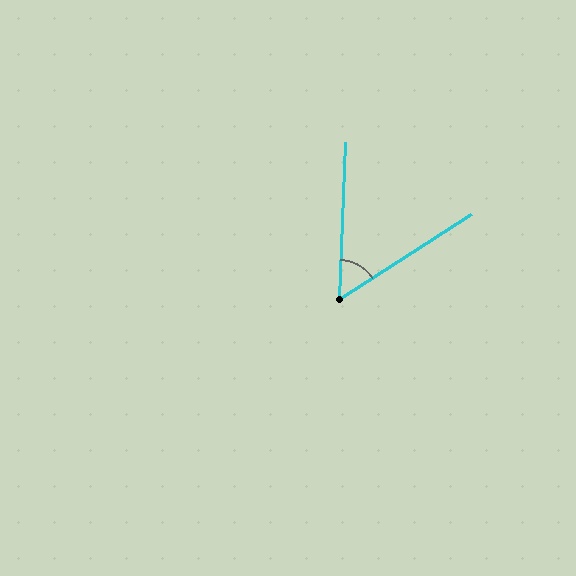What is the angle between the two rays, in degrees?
Approximately 55 degrees.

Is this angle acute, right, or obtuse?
It is acute.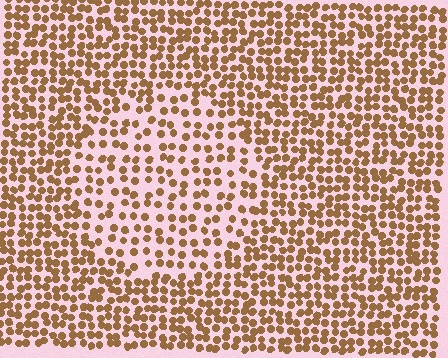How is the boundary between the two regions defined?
The boundary is defined by a change in element density (approximately 1.7x ratio). All elements are the same color, size, and shape.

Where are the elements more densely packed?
The elements are more densely packed outside the circle boundary.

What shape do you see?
I see a circle.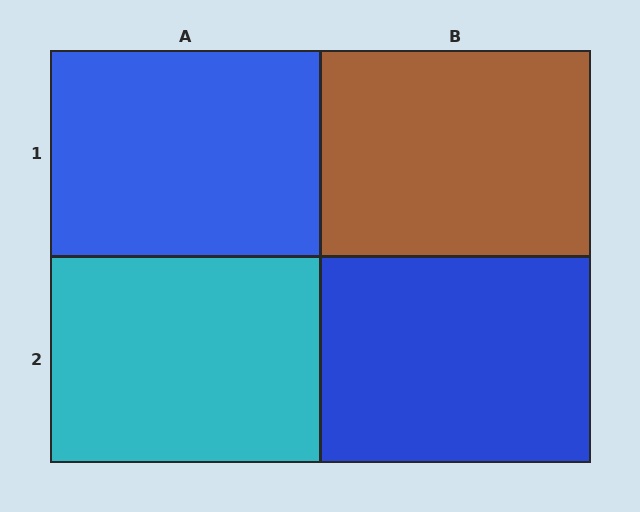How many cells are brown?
1 cell is brown.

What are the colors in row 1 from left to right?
Blue, brown.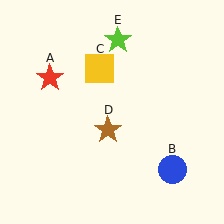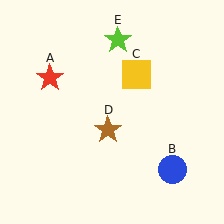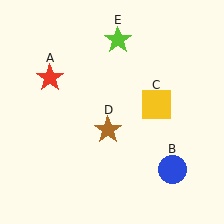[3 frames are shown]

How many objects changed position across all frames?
1 object changed position: yellow square (object C).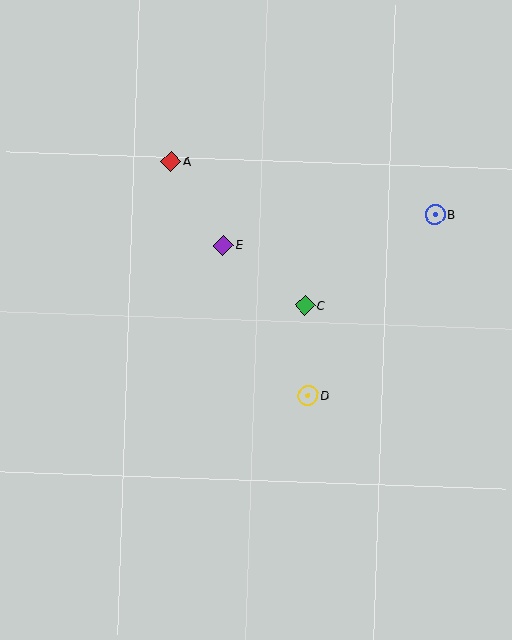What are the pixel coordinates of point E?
Point E is at (223, 245).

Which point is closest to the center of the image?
Point C at (305, 306) is closest to the center.